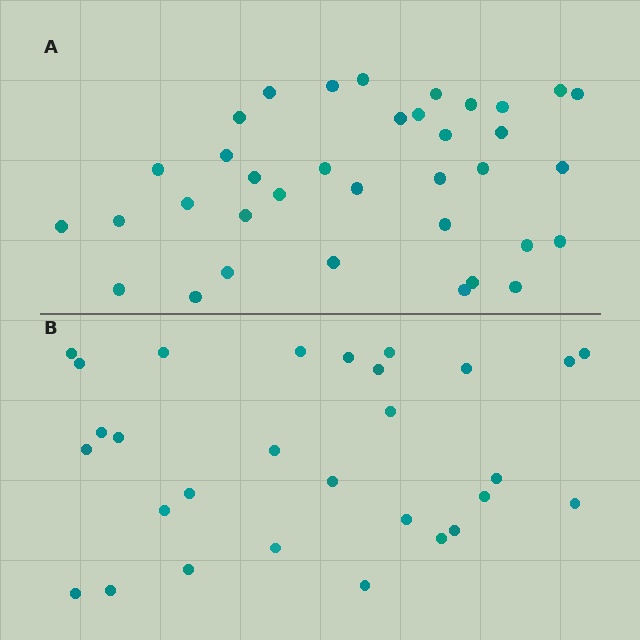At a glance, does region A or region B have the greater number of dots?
Region A (the top region) has more dots.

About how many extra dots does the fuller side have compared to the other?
Region A has roughly 8 or so more dots than region B.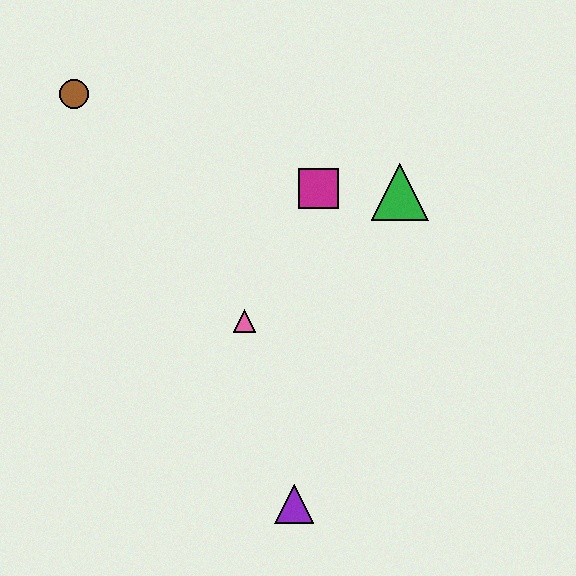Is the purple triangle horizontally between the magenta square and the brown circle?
Yes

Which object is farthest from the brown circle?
The purple triangle is farthest from the brown circle.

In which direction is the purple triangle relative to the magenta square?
The purple triangle is below the magenta square.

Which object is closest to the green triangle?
The magenta square is closest to the green triangle.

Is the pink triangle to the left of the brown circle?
No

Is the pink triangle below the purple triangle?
No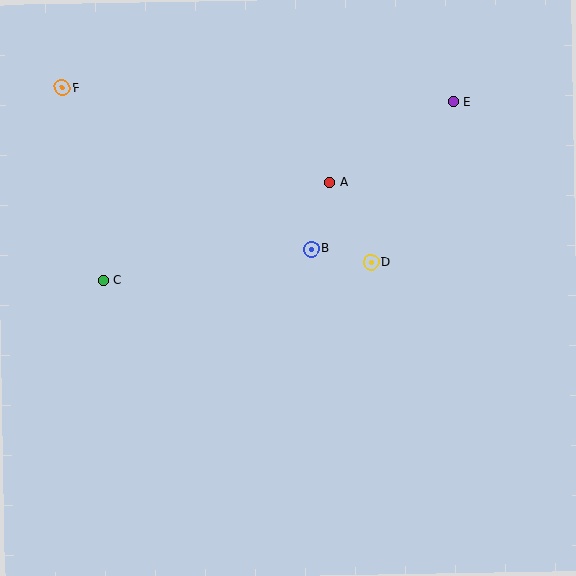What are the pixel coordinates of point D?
Point D is at (371, 262).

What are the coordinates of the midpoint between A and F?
The midpoint between A and F is at (196, 135).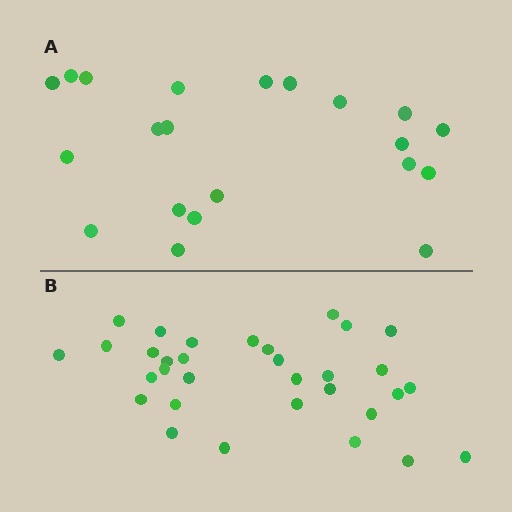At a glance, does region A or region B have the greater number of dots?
Region B (the bottom region) has more dots.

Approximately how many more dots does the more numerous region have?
Region B has roughly 12 or so more dots than region A.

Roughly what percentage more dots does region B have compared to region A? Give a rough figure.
About 50% more.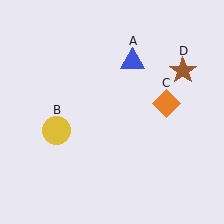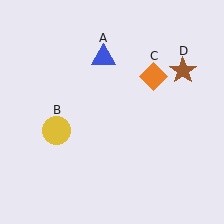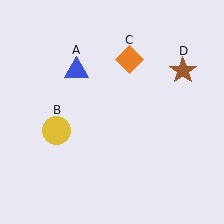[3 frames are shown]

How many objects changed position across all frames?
2 objects changed position: blue triangle (object A), orange diamond (object C).